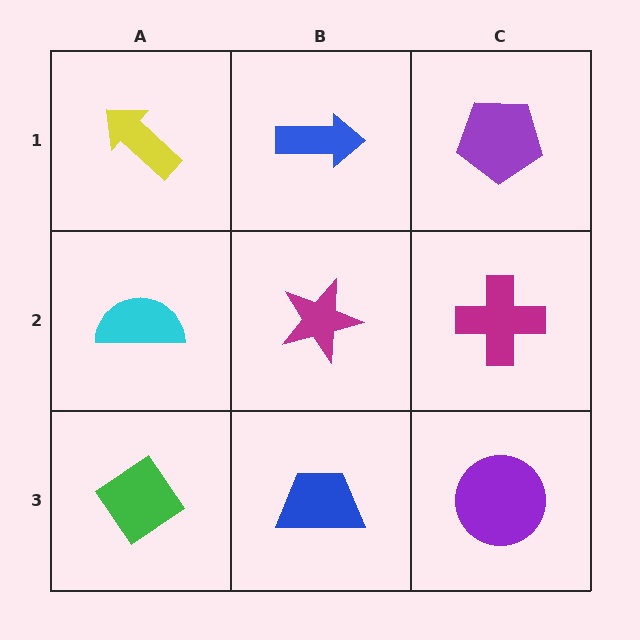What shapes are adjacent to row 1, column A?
A cyan semicircle (row 2, column A), a blue arrow (row 1, column B).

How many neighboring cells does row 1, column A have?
2.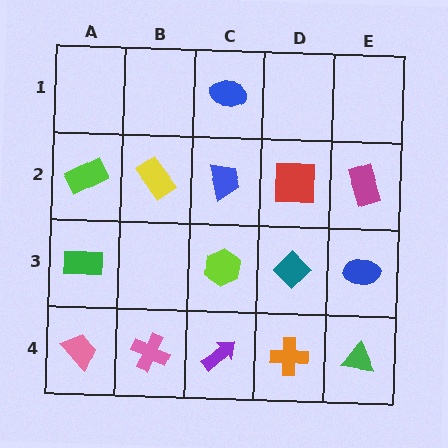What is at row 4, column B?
A pink cross.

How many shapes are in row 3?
4 shapes.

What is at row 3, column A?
A green rectangle.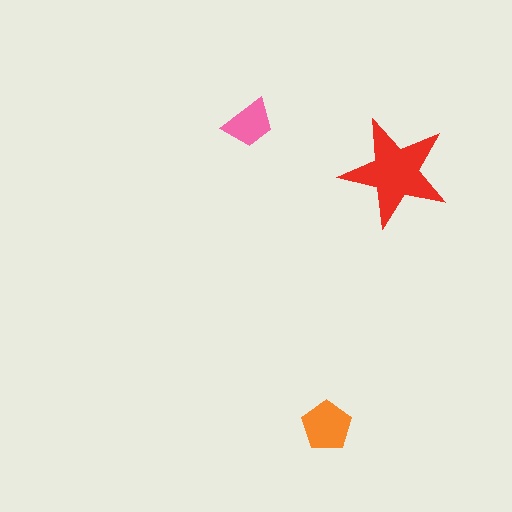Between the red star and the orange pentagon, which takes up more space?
The red star.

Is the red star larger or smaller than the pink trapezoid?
Larger.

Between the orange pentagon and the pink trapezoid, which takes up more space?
The orange pentagon.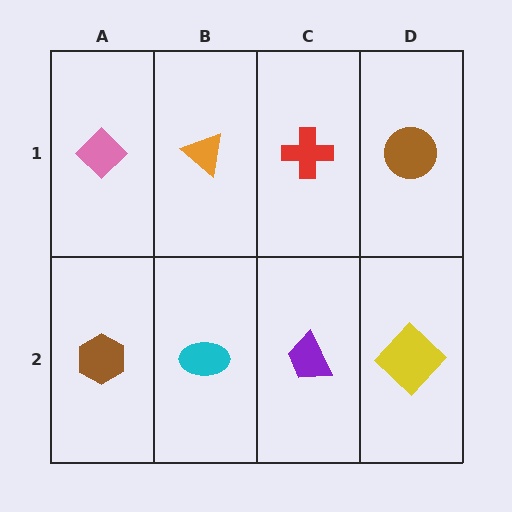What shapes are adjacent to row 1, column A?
A brown hexagon (row 2, column A), an orange triangle (row 1, column B).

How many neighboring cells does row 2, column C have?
3.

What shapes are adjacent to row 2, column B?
An orange triangle (row 1, column B), a brown hexagon (row 2, column A), a purple trapezoid (row 2, column C).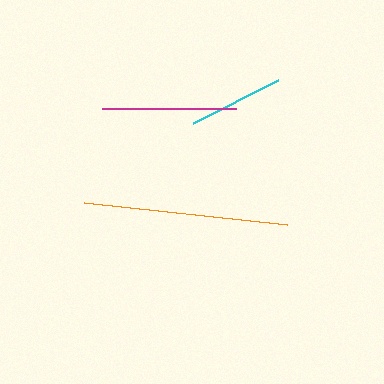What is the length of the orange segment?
The orange segment is approximately 204 pixels long.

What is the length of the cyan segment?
The cyan segment is approximately 95 pixels long.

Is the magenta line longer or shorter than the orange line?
The orange line is longer than the magenta line.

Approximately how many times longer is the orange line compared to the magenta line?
The orange line is approximately 1.5 times the length of the magenta line.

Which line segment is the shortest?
The cyan line is the shortest at approximately 95 pixels.